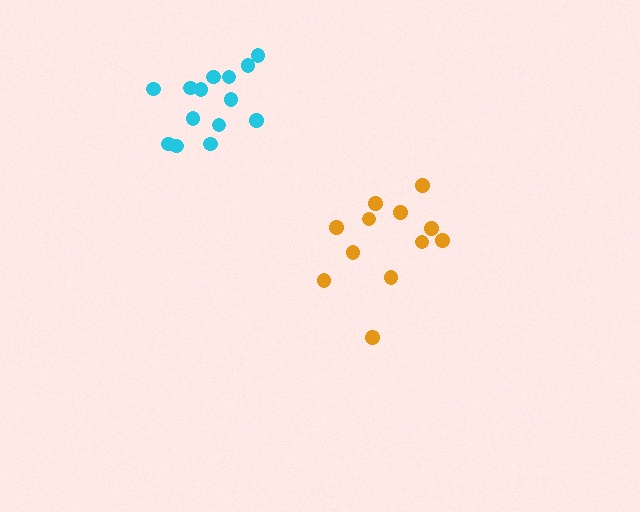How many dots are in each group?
Group 1: 12 dots, Group 2: 14 dots (26 total).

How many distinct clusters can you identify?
There are 2 distinct clusters.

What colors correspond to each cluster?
The clusters are colored: orange, cyan.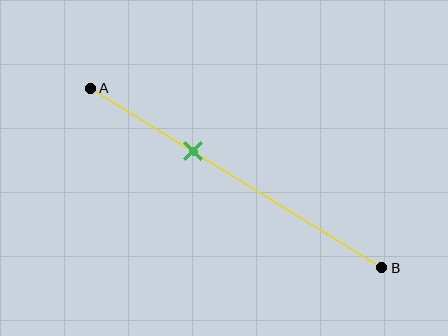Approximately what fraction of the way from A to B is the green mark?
The green mark is approximately 35% of the way from A to B.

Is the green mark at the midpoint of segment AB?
No, the mark is at about 35% from A, not at the 50% midpoint.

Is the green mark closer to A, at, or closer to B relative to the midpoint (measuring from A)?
The green mark is closer to point A than the midpoint of segment AB.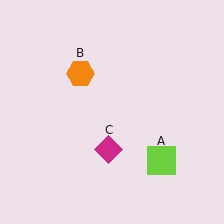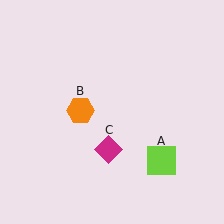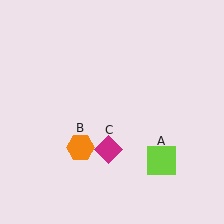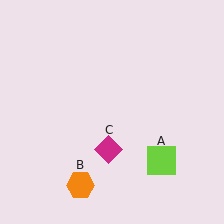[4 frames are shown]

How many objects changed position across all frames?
1 object changed position: orange hexagon (object B).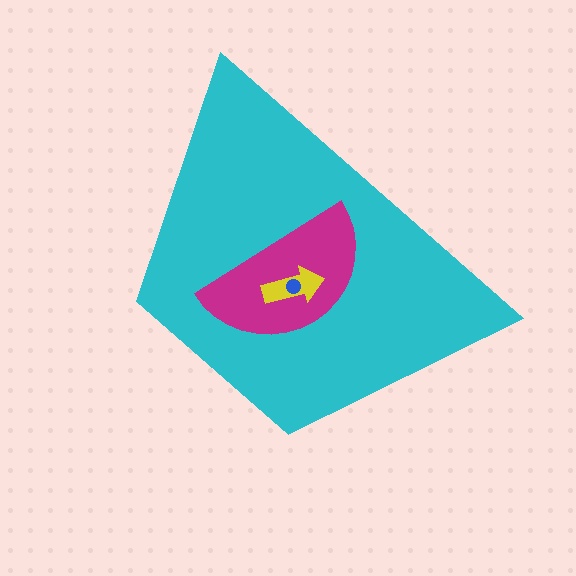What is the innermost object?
The blue circle.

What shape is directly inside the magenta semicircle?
The yellow arrow.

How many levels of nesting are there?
4.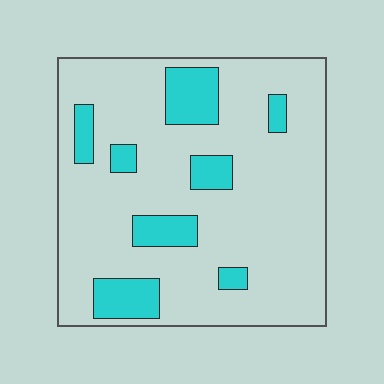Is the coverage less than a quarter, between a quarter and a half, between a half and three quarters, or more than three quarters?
Less than a quarter.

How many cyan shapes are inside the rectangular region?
8.